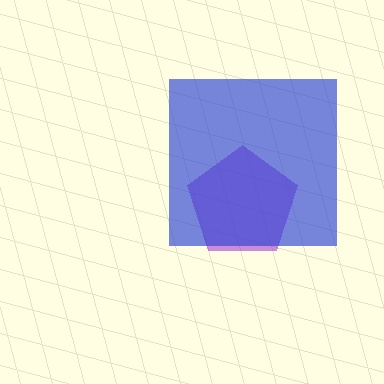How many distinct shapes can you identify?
There are 2 distinct shapes: a purple pentagon, a blue square.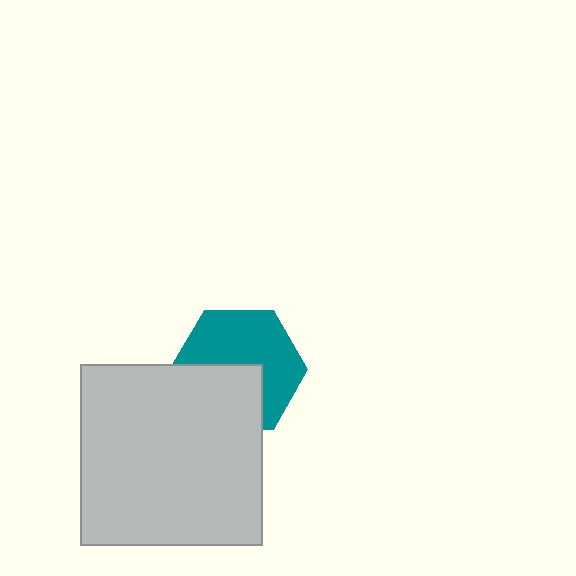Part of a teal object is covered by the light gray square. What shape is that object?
It is a hexagon.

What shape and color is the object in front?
The object in front is a light gray square.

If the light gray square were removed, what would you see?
You would see the complete teal hexagon.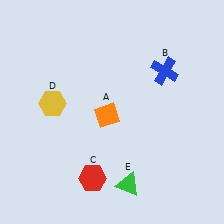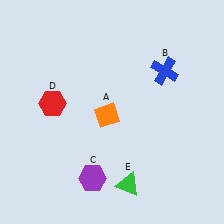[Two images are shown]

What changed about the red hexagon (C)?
In Image 1, C is red. In Image 2, it changed to purple.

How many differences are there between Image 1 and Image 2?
There are 2 differences between the two images.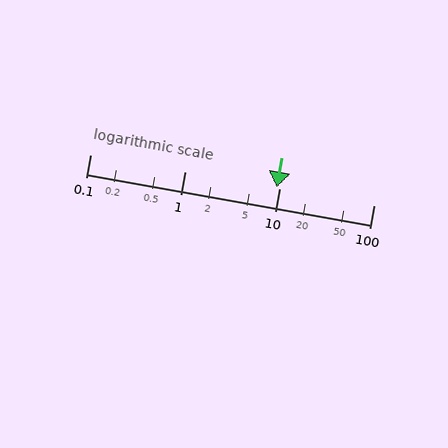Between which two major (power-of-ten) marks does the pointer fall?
The pointer is between 1 and 10.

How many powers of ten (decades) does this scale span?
The scale spans 3 decades, from 0.1 to 100.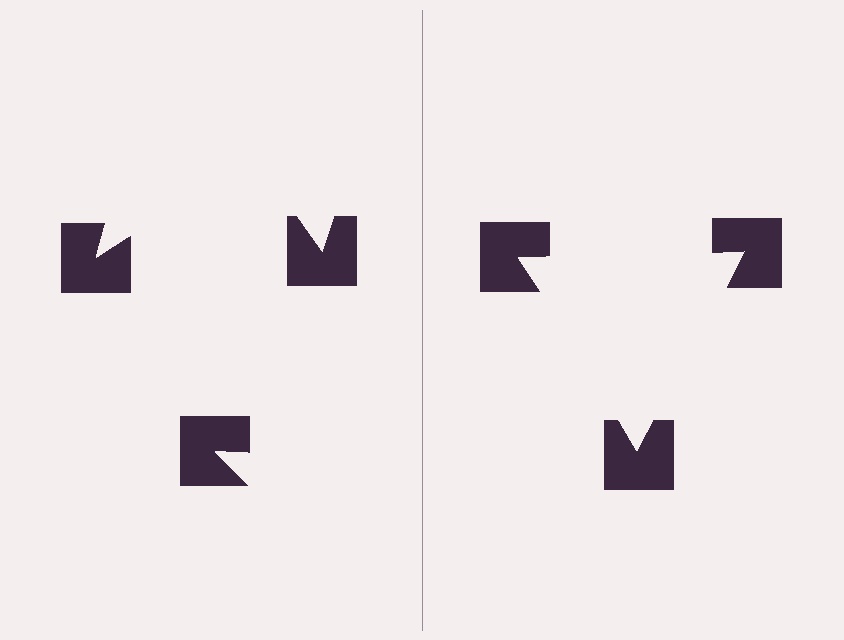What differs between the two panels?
The notched squares are positioned identically on both sides; only the wedge orientations differ. On the right they align to a triangle; on the left they are misaligned.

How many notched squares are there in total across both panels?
6 — 3 on each side.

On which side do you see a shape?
An illusory triangle appears on the right side. On the left side the wedge cuts are rotated, so no coherent shape forms.